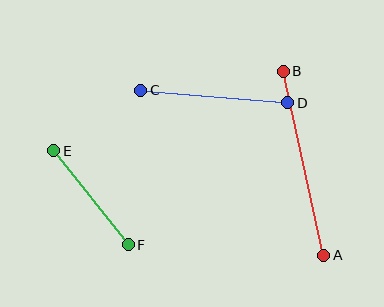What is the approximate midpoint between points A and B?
The midpoint is at approximately (303, 163) pixels.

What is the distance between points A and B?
The distance is approximately 189 pixels.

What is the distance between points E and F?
The distance is approximately 120 pixels.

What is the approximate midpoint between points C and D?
The midpoint is at approximately (214, 97) pixels.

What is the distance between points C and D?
The distance is approximately 148 pixels.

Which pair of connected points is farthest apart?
Points A and B are farthest apart.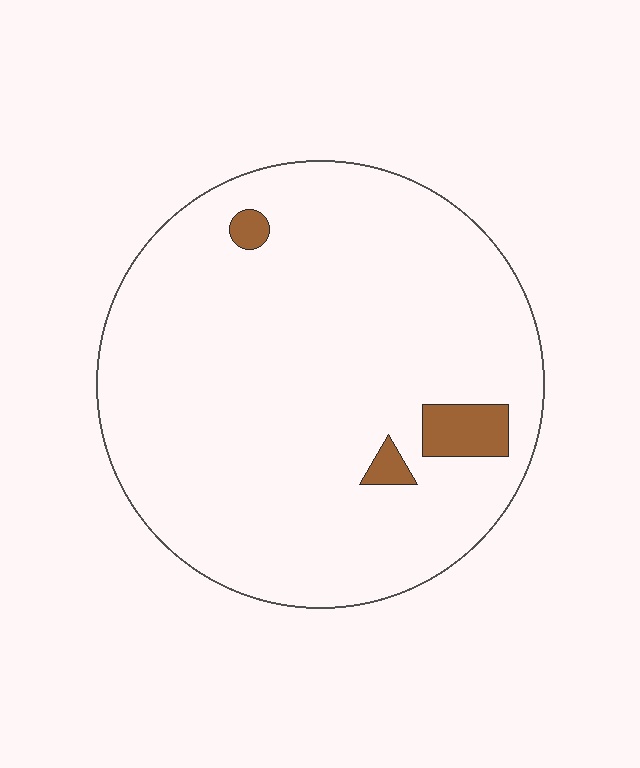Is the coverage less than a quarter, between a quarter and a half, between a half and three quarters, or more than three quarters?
Less than a quarter.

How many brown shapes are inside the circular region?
3.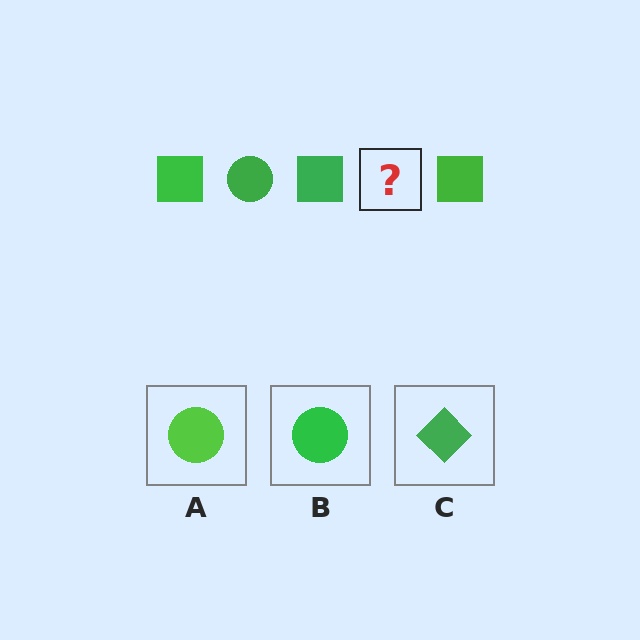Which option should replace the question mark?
Option B.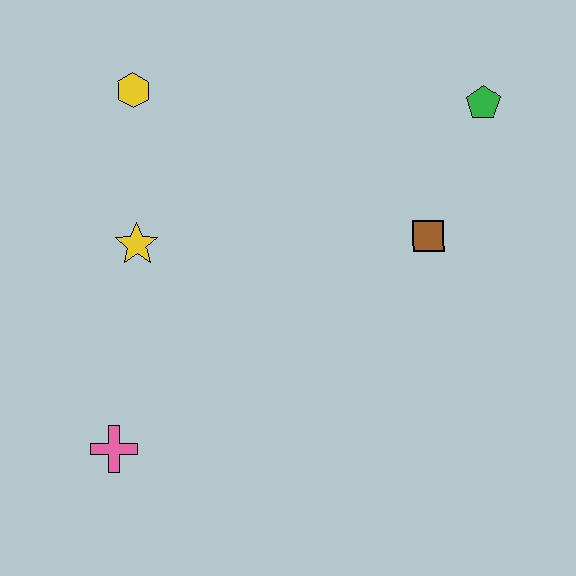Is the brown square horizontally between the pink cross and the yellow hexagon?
No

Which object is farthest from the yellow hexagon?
The pink cross is farthest from the yellow hexagon.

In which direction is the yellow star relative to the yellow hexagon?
The yellow star is below the yellow hexagon.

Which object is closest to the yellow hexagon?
The yellow star is closest to the yellow hexagon.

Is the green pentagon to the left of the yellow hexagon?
No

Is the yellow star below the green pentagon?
Yes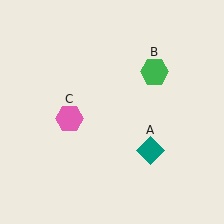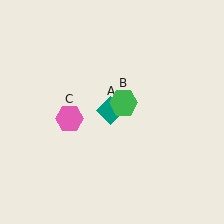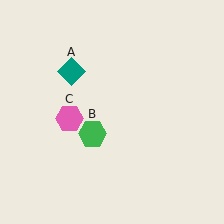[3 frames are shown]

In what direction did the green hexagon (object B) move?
The green hexagon (object B) moved down and to the left.